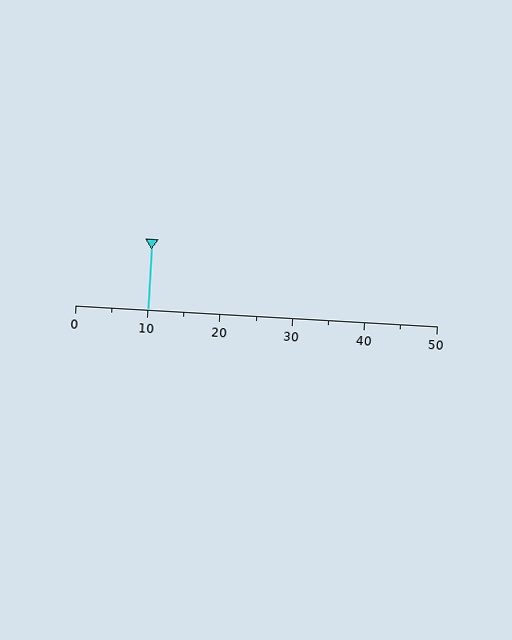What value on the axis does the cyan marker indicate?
The marker indicates approximately 10.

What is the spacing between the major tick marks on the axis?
The major ticks are spaced 10 apart.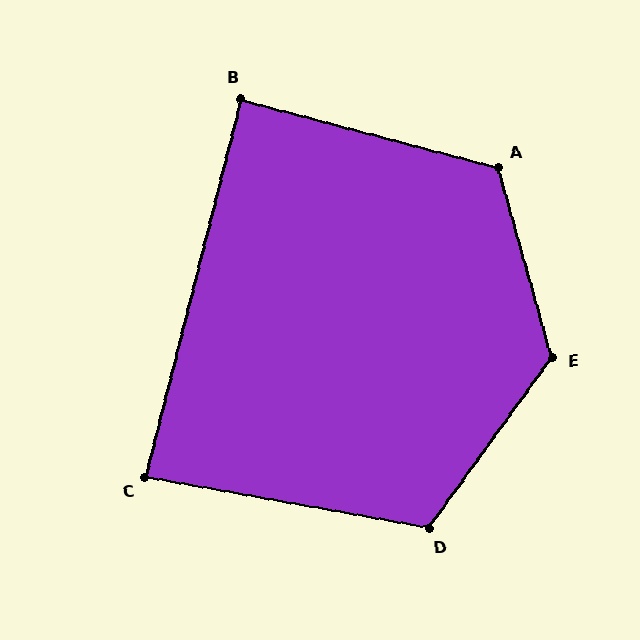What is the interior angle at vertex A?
Approximately 120 degrees (obtuse).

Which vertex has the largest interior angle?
E, at approximately 129 degrees.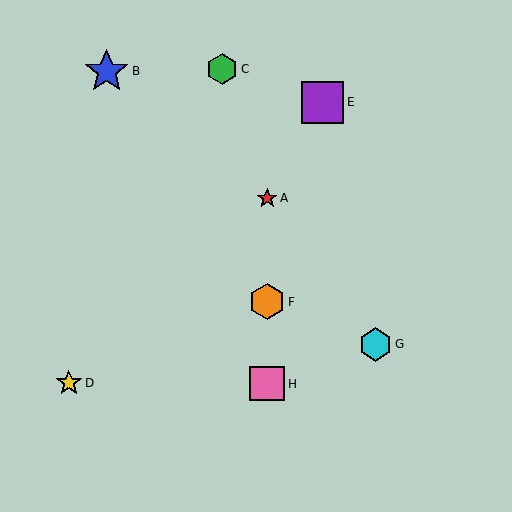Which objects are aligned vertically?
Objects A, F, H are aligned vertically.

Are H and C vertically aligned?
No, H is at x≈267 and C is at x≈222.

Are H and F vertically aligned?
Yes, both are at x≈267.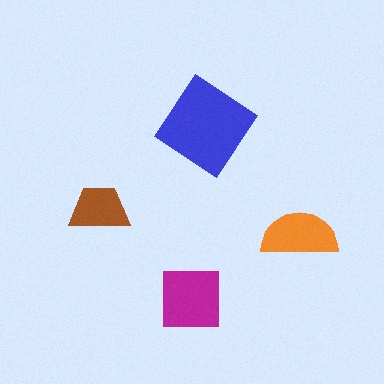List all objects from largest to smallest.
The blue diamond, the magenta square, the orange semicircle, the brown trapezoid.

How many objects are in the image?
There are 4 objects in the image.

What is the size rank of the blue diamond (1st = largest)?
1st.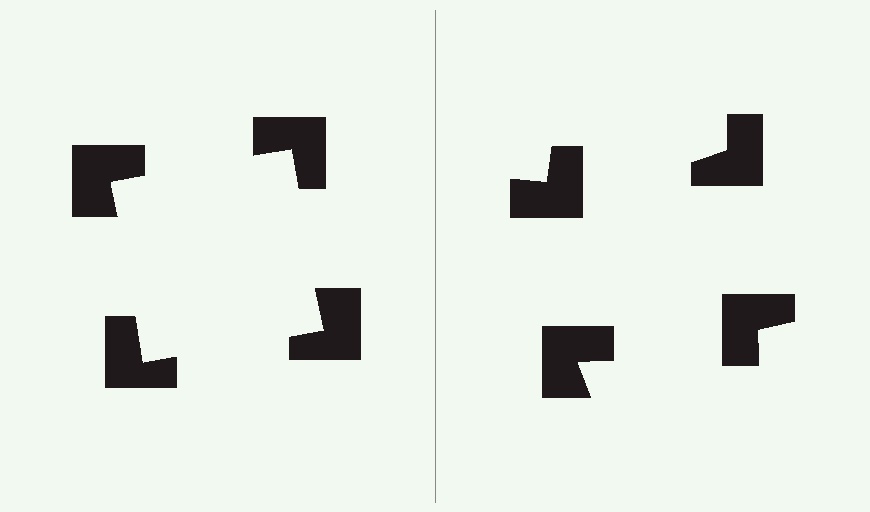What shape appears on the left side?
An illusory square.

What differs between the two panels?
The notched squares are positioned identically on both sides; only the wedge orientations differ. On the left they align to a square; on the right they are misaligned.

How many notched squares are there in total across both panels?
8 — 4 on each side.